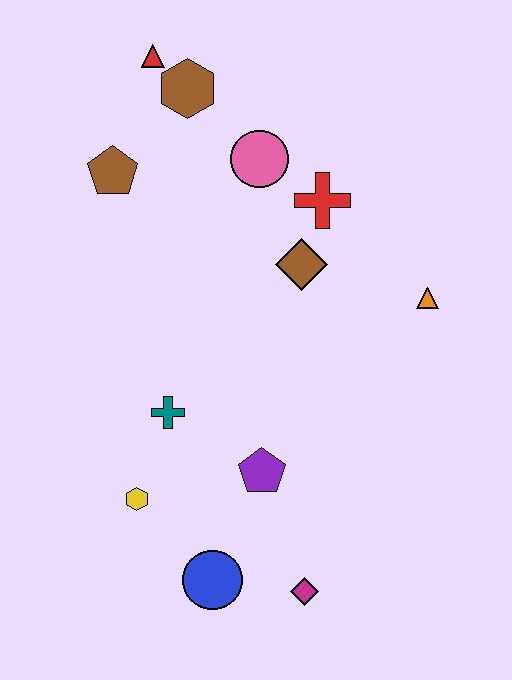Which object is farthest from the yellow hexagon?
The red triangle is farthest from the yellow hexagon.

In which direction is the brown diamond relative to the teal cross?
The brown diamond is above the teal cross.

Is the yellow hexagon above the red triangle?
No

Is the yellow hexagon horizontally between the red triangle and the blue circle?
No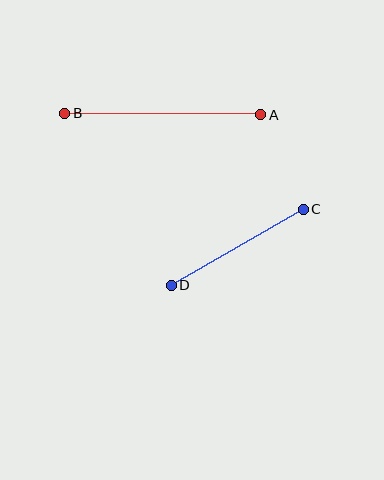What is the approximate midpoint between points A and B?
The midpoint is at approximately (163, 114) pixels.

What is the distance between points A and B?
The distance is approximately 196 pixels.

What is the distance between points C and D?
The distance is approximately 152 pixels.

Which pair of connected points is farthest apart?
Points A and B are farthest apart.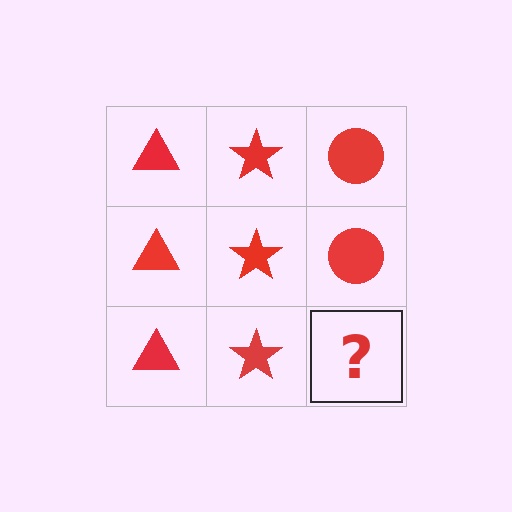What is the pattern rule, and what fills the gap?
The rule is that each column has a consistent shape. The gap should be filled with a red circle.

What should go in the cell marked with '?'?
The missing cell should contain a red circle.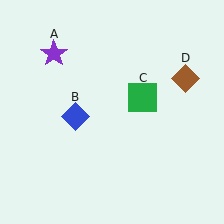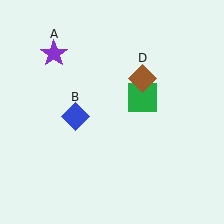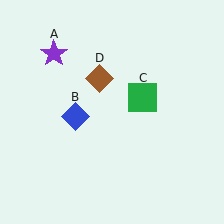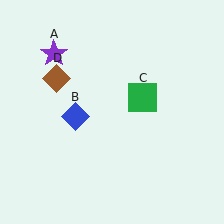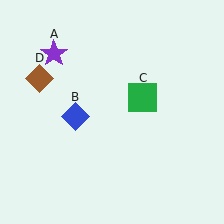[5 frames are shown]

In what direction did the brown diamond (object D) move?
The brown diamond (object D) moved left.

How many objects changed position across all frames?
1 object changed position: brown diamond (object D).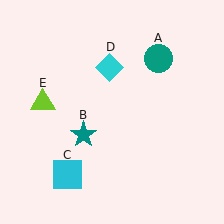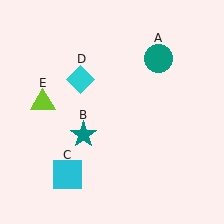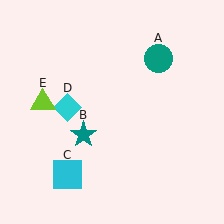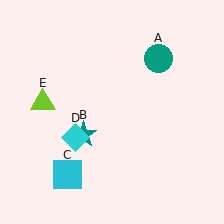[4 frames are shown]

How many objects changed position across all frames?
1 object changed position: cyan diamond (object D).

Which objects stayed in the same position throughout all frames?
Teal circle (object A) and teal star (object B) and cyan square (object C) and lime triangle (object E) remained stationary.